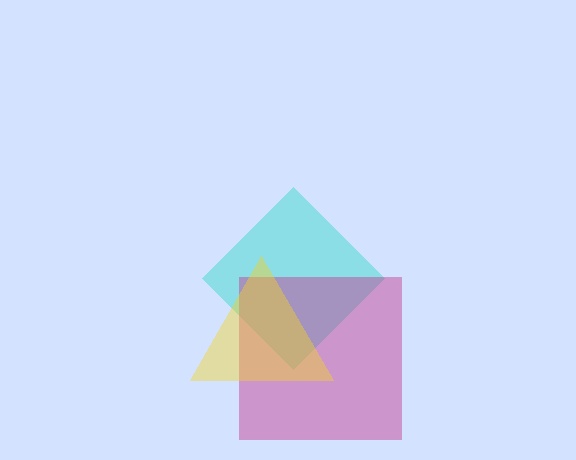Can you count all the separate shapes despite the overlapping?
Yes, there are 3 separate shapes.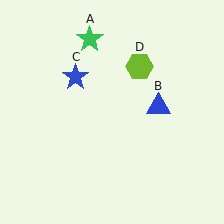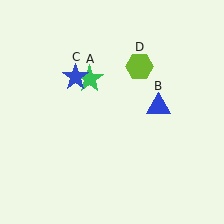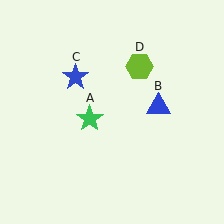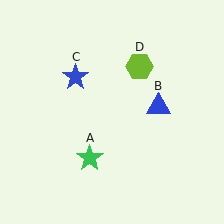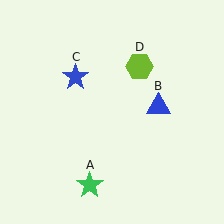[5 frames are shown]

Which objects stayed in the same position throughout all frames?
Blue triangle (object B) and blue star (object C) and lime hexagon (object D) remained stationary.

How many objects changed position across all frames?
1 object changed position: green star (object A).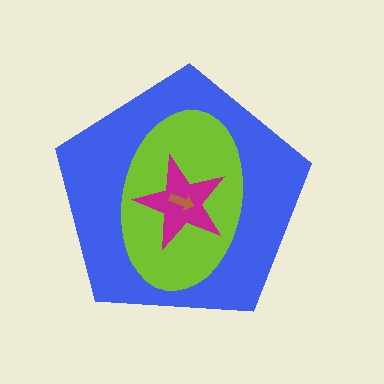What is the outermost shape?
The blue pentagon.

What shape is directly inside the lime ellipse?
The magenta star.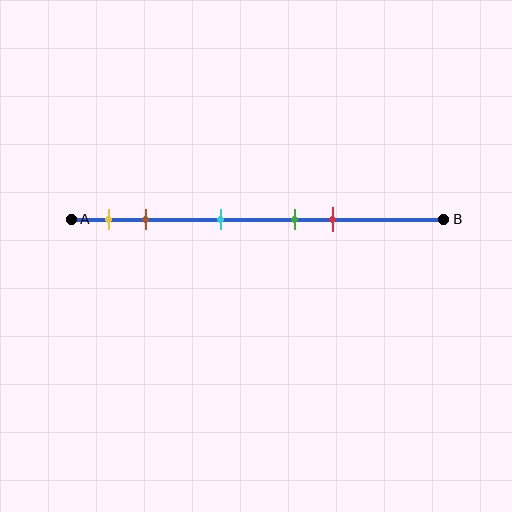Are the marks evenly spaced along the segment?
No, the marks are not evenly spaced.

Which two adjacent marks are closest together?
The green and red marks are the closest adjacent pair.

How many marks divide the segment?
There are 5 marks dividing the segment.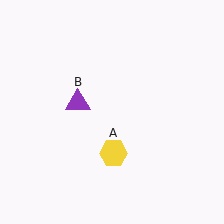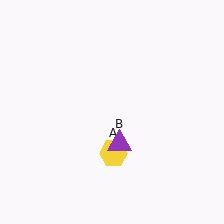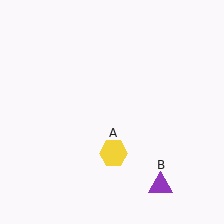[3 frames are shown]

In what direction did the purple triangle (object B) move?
The purple triangle (object B) moved down and to the right.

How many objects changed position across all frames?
1 object changed position: purple triangle (object B).